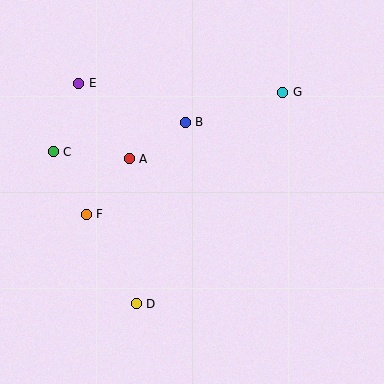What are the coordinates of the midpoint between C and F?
The midpoint between C and F is at (70, 183).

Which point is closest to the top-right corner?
Point G is closest to the top-right corner.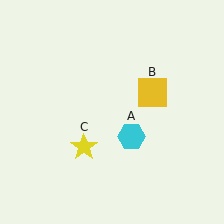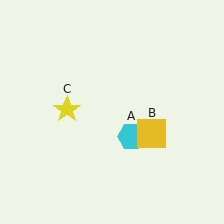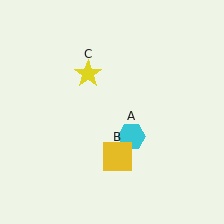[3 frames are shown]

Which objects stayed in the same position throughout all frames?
Cyan hexagon (object A) remained stationary.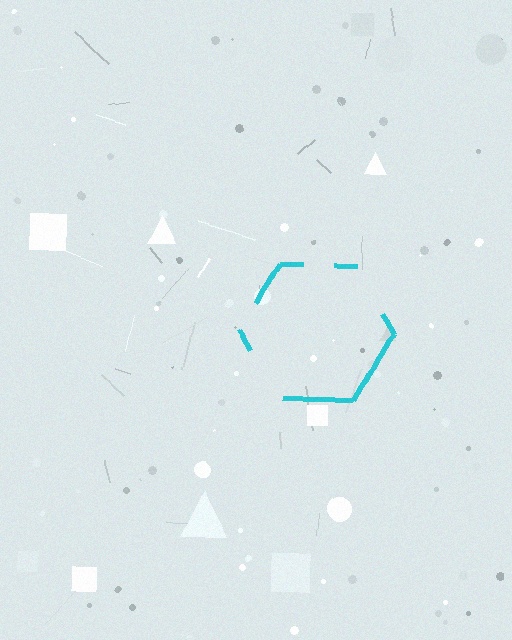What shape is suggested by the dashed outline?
The dashed outline suggests a hexagon.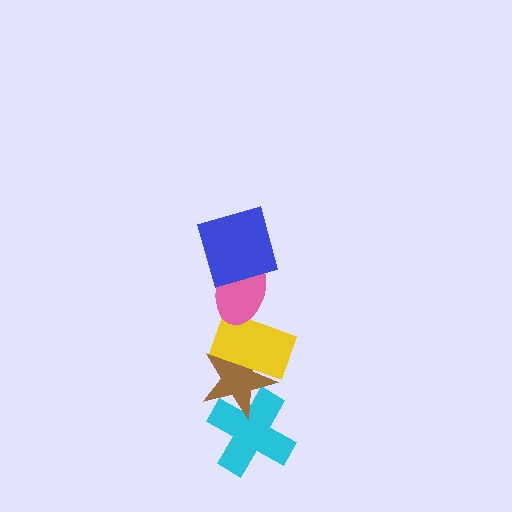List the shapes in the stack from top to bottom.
From top to bottom: the blue square, the pink ellipse, the yellow rectangle, the brown star, the cyan cross.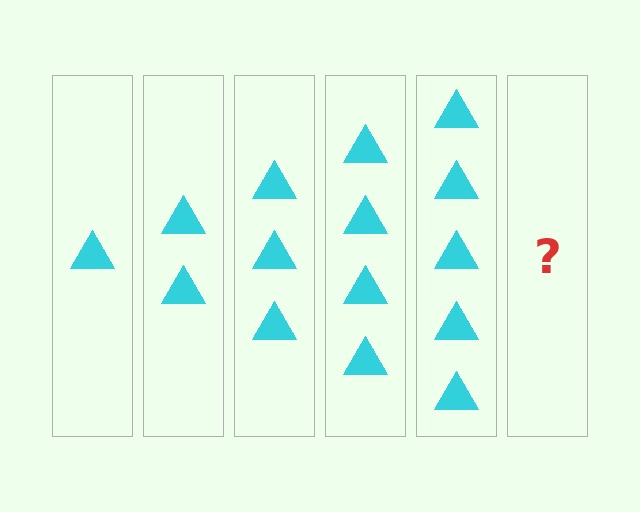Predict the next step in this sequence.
The next step is 6 triangles.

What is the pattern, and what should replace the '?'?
The pattern is that each step adds one more triangle. The '?' should be 6 triangles.